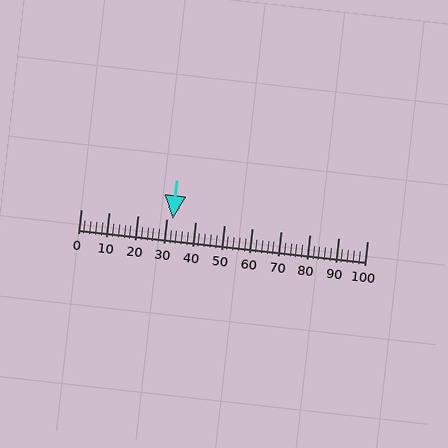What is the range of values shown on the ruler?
The ruler shows values from 0 to 100.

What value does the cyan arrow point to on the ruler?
The cyan arrow points to approximately 32.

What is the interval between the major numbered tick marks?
The major tick marks are spaced 10 units apart.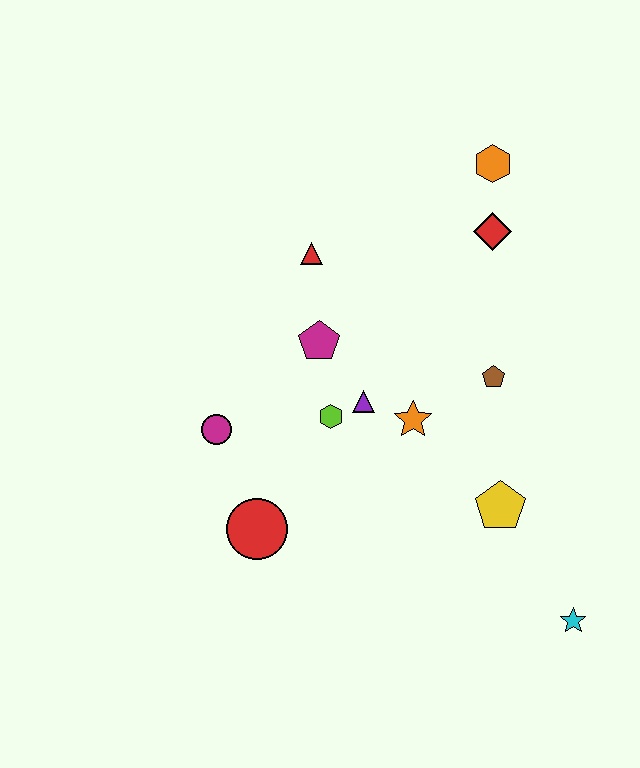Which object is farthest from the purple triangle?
The cyan star is farthest from the purple triangle.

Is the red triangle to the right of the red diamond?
No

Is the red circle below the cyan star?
No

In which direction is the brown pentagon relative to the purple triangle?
The brown pentagon is to the right of the purple triangle.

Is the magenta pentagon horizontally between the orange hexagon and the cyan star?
No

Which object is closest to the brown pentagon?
The orange star is closest to the brown pentagon.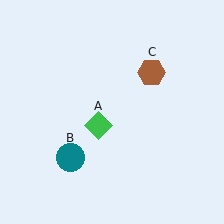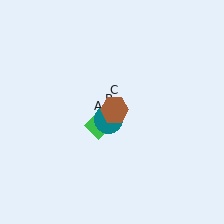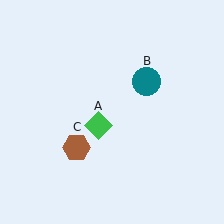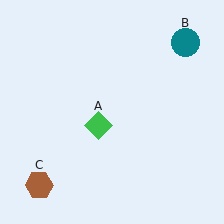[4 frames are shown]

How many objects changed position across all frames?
2 objects changed position: teal circle (object B), brown hexagon (object C).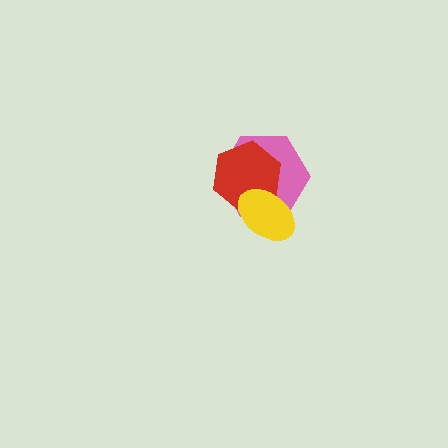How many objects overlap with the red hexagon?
2 objects overlap with the red hexagon.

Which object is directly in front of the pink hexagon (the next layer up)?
The red hexagon is directly in front of the pink hexagon.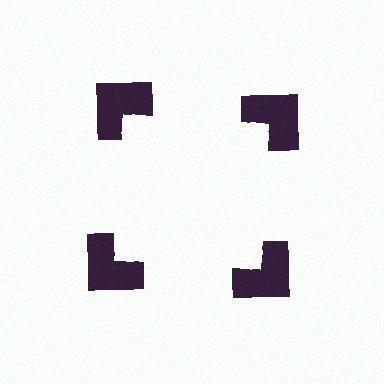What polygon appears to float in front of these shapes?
An illusory square — its edges are inferred from the aligned wedge cuts in the notched squares, not physically drawn.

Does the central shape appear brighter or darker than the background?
It typically appears slightly brighter than the background, even though no actual brightness change is drawn.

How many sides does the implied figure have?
4 sides.